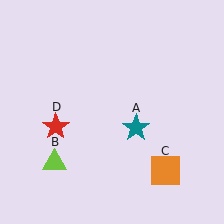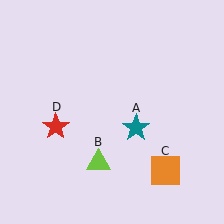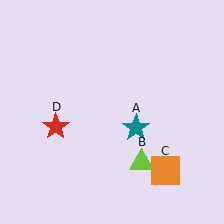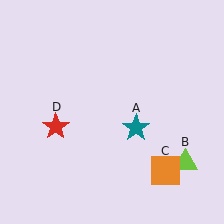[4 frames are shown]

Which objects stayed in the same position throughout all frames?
Teal star (object A) and orange square (object C) and red star (object D) remained stationary.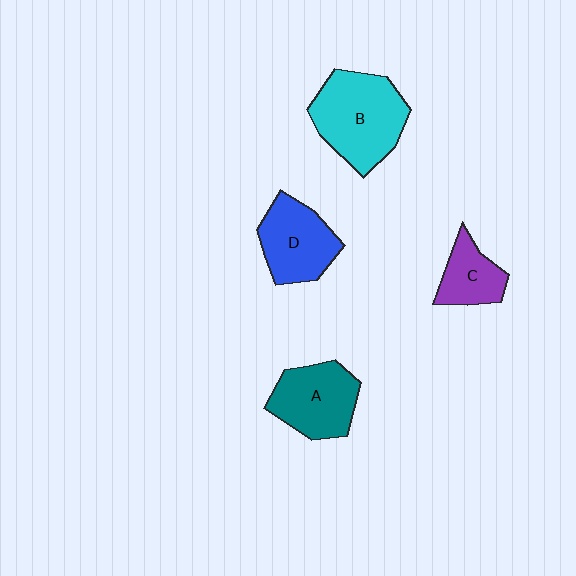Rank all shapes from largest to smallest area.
From largest to smallest: B (cyan), A (teal), D (blue), C (purple).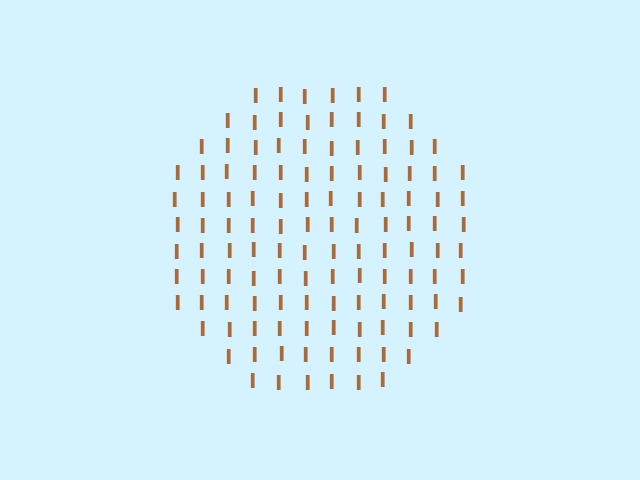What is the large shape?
The large shape is a circle.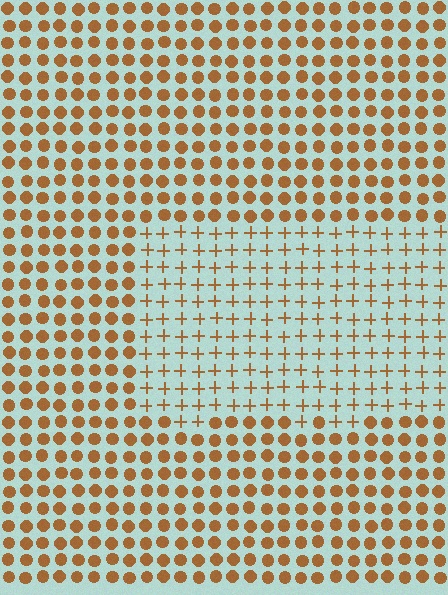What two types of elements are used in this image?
The image uses plus signs inside the rectangle region and circles outside it.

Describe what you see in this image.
The image is filled with small brown elements arranged in a uniform grid. A rectangle-shaped region contains plus signs, while the surrounding area contains circles. The boundary is defined purely by the change in element shape.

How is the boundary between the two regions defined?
The boundary is defined by a change in element shape: plus signs inside vs. circles outside. All elements share the same color and spacing.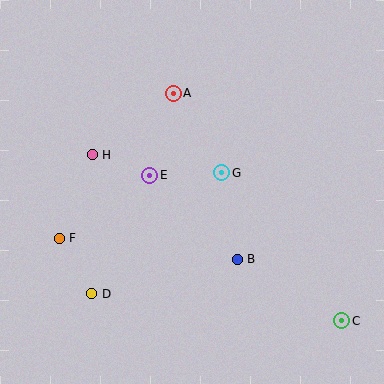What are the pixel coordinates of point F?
Point F is at (59, 238).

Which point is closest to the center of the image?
Point G at (222, 173) is closest to the center.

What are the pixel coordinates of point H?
Point H is at (92, 155).